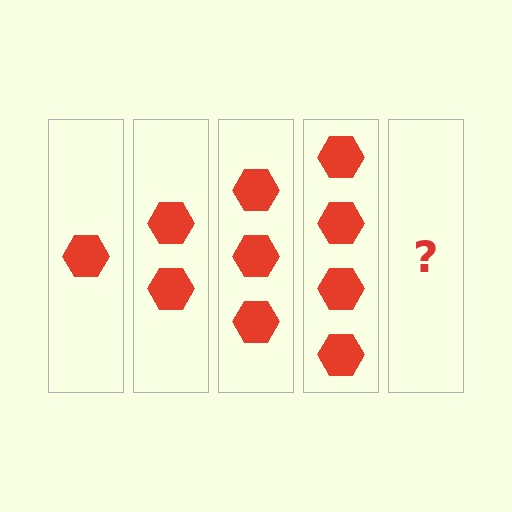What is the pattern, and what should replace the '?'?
The pattern is that each step adds one more hexagon. The '?' should be 5 hexagons.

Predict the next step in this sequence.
The next step is 5 hexagons.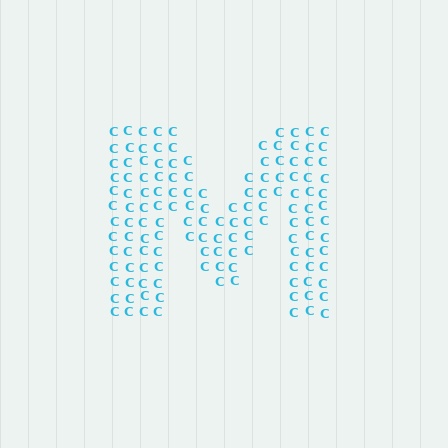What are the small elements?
The small elements are letter C's.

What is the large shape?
The large shape is the letter M.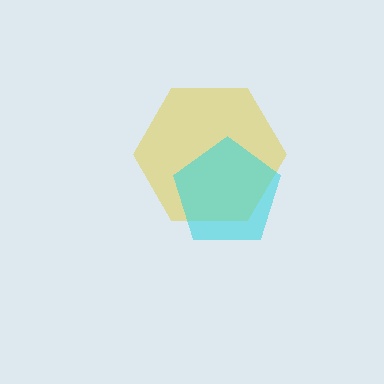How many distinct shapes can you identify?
There are 2 distinct shapes: a yellow hexagon, a cyan pentagon.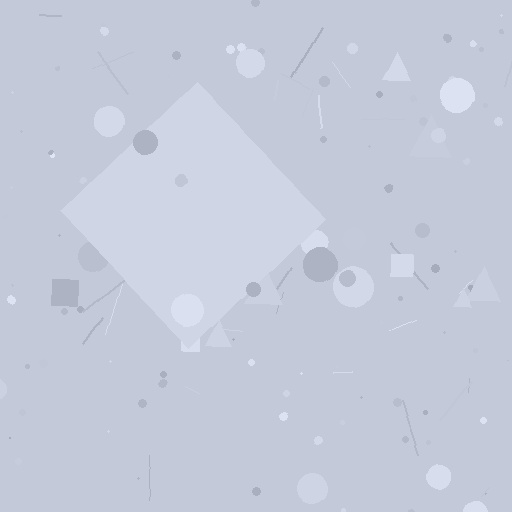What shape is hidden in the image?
A diamond is hidden in the image.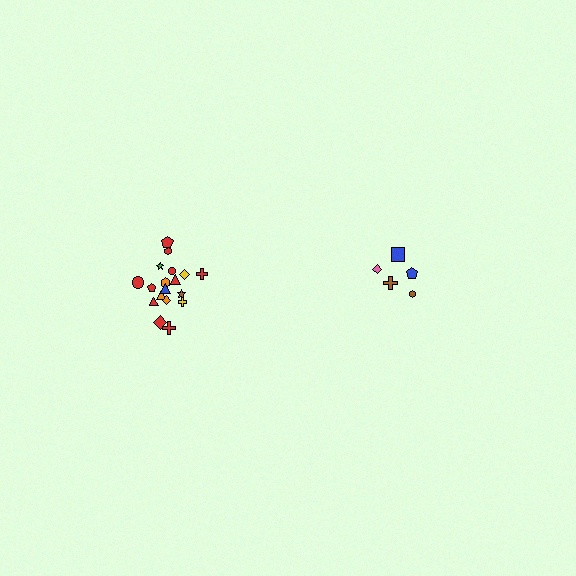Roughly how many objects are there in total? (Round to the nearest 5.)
Roughly 25 objects in total.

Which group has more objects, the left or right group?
The left group.